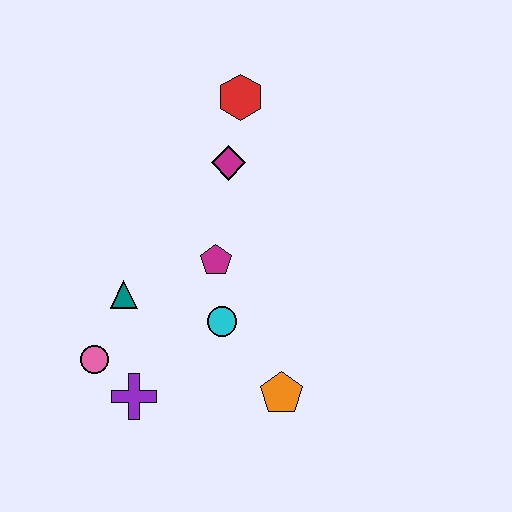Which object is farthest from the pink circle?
The red hexagon is farthest from the pink circle.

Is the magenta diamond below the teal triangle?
No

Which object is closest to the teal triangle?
The pink circle is closest to the teal triangle.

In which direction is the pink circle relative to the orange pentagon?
The pink circle is to the left of the orange pentagon.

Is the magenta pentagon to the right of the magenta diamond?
No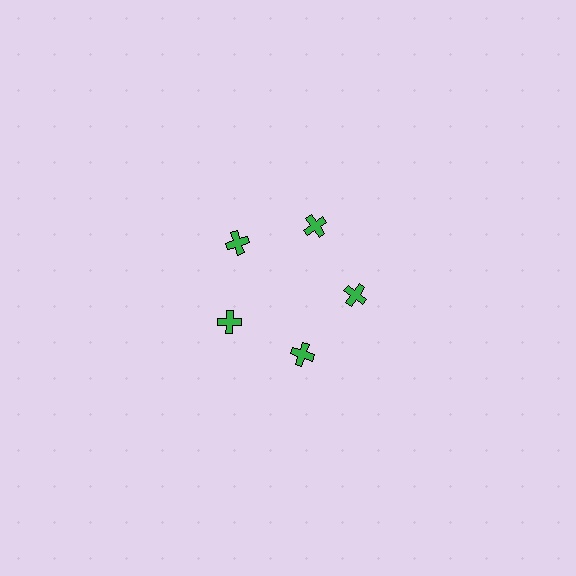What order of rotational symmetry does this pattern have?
This pattern has 5-fold rotational symmetry.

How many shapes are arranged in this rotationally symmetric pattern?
There are 5 shapes, arranged in 5 groups of 1.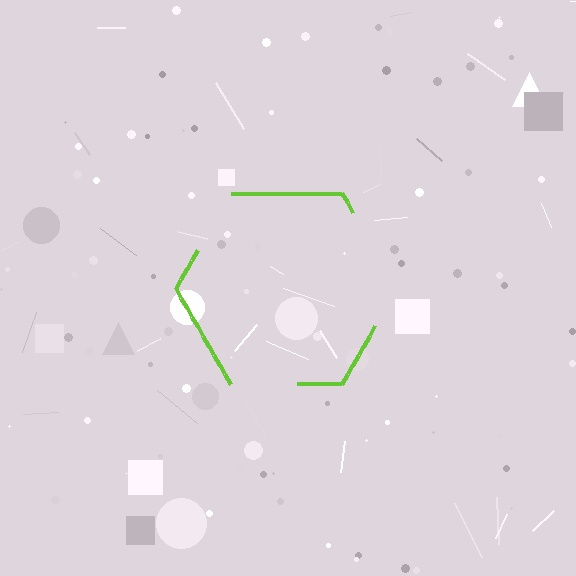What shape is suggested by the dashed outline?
The dashed outline suggests a hexagon.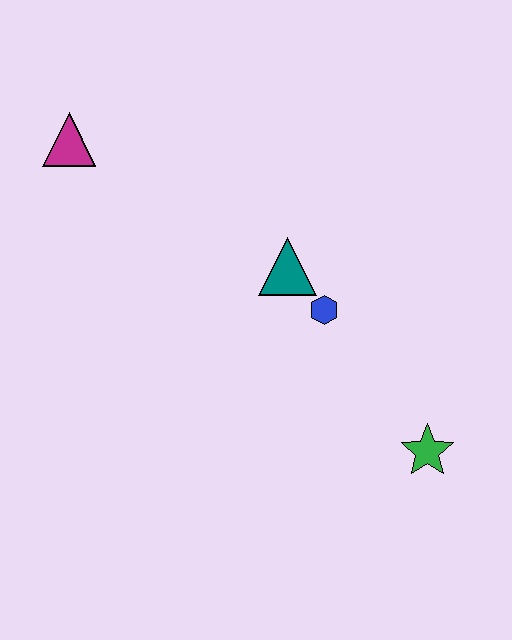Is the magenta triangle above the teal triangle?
Yes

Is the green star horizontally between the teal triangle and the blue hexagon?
No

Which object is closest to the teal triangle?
The blue hexagon is closest to the teal triangle.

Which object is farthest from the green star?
The magenta triangle is farthest from the green star.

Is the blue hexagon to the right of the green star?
No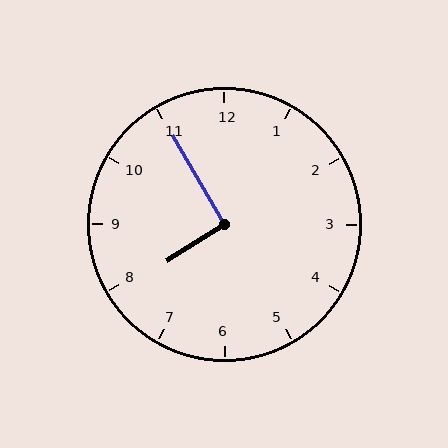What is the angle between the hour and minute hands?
Approximately 92 degrees.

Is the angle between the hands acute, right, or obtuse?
It is right.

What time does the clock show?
7:55.